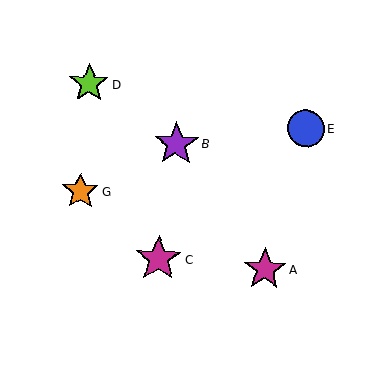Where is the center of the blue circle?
The center of the blue circle is at (306, 128).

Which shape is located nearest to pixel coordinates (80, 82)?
The lime star (labeled D) at (89, 83) is nearest to that location.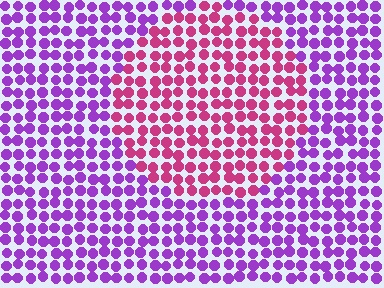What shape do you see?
I see a circle.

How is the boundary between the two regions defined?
The boundary is defined purely by a slight shift in hue (about 49 degrees). Spacing, size, and orientation are identical on both sides.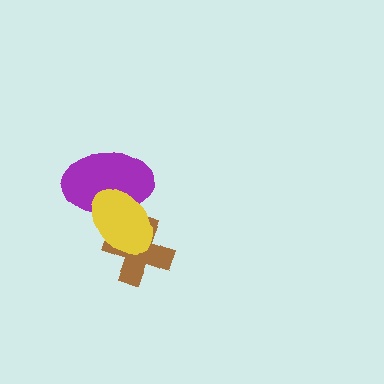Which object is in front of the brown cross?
The yellow ellipse is in front of the brown cross.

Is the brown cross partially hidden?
Yes, it is partially covered by another shape.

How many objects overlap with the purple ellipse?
1 object overlaps with the purple ellipse.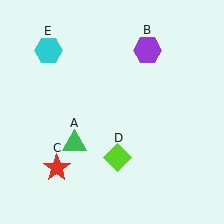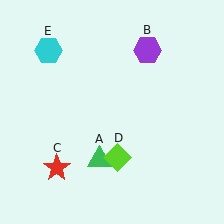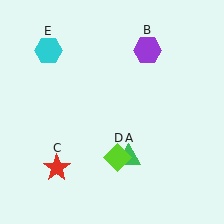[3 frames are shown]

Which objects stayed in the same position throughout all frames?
Purple hexagon (object B) and red star (object C) and lime diamond (object D) and cyan hexagon (object E) remained stationary.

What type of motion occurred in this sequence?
The green triangle (object A) rotated counterclockwise around the center of the scene.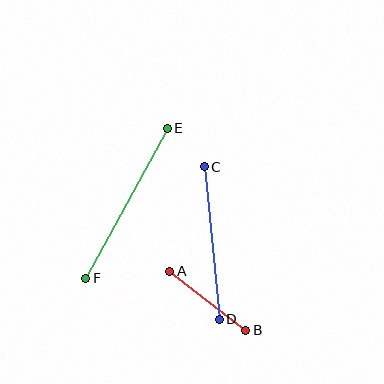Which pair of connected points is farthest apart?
Points E and F are farthest apart.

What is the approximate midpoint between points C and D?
The midpoint is at approximately (212, 243) pixels.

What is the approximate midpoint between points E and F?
The midpoint is at approximately (127, 203) pixels.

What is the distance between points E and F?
The distance is approximately 171 pixels.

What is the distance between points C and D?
The distance is approximately 153 pixels.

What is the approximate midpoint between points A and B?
The midpoint is at approximately (208, 301) pixels.